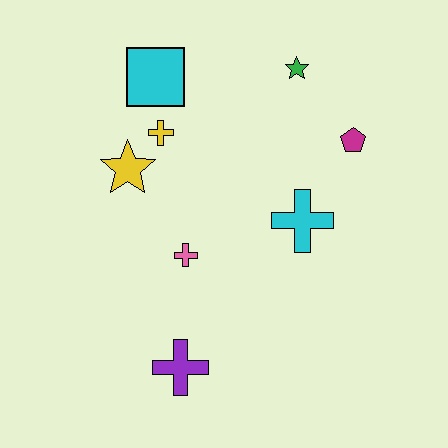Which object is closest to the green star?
The magenta pentagon is closest to the green star.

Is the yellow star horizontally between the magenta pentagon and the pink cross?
No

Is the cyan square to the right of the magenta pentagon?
No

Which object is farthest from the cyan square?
The purple cross is farthest from the cyan square.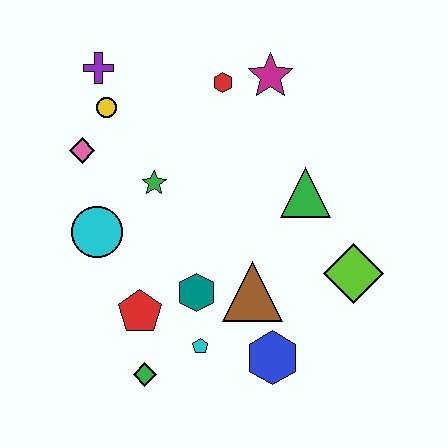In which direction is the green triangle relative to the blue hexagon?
The green triangle is above the blue hexagon.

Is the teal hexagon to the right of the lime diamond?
No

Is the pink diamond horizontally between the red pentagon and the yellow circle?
No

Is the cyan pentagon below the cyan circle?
Yes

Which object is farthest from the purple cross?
The blue hexagon is farthest from the purple cross.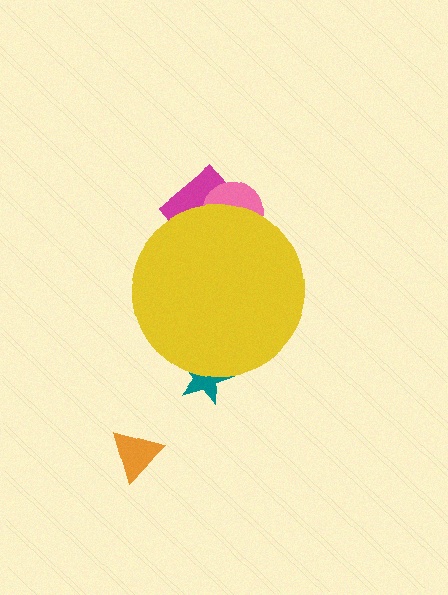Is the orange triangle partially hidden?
No, the orange triangle is fully visible.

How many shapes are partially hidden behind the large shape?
4 shapes are partially hidden.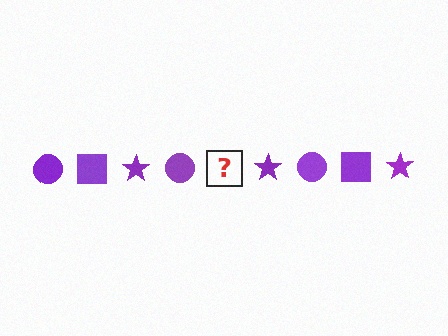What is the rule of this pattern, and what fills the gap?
The rule is that the pattern cycles through circle, square, star shapes in purple. The gap should be filled with a purple square.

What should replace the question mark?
The question mark should be replaced with a purple square.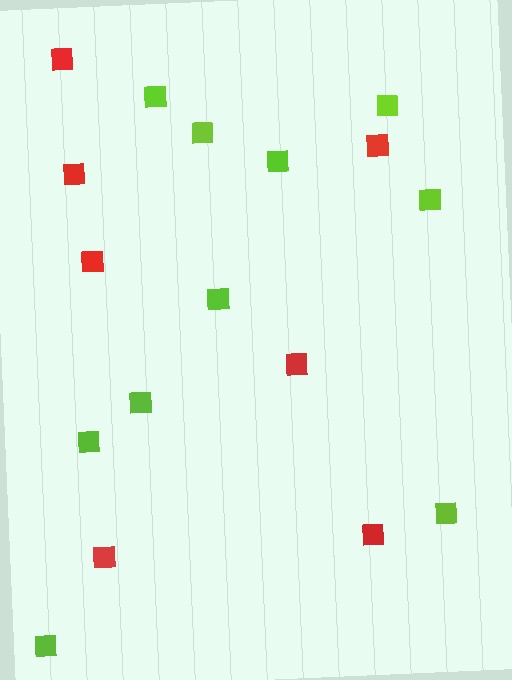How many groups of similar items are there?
There are 2 groups: one group of lime squares (10) and one group of red squares (7).